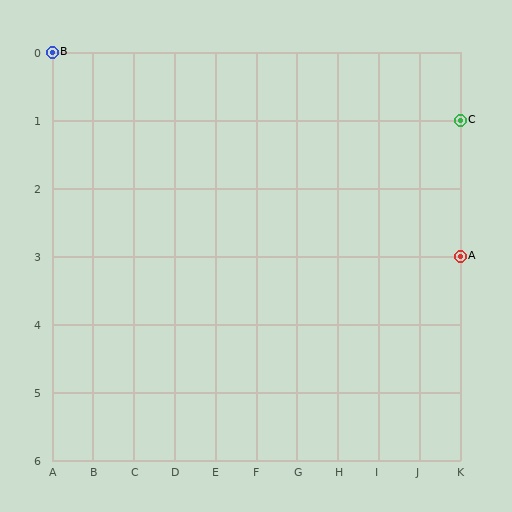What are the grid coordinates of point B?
Point B is at grid coordinates (A, 0).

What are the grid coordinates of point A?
Point A is at grid coordinates (K, 3).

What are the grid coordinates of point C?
Point C is at grid coordinates (K, 1).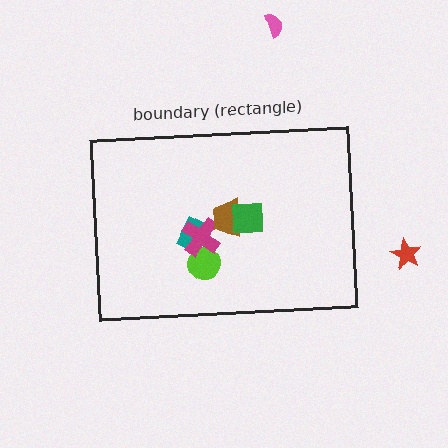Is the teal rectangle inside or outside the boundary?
Inside.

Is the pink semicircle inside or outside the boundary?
Outside.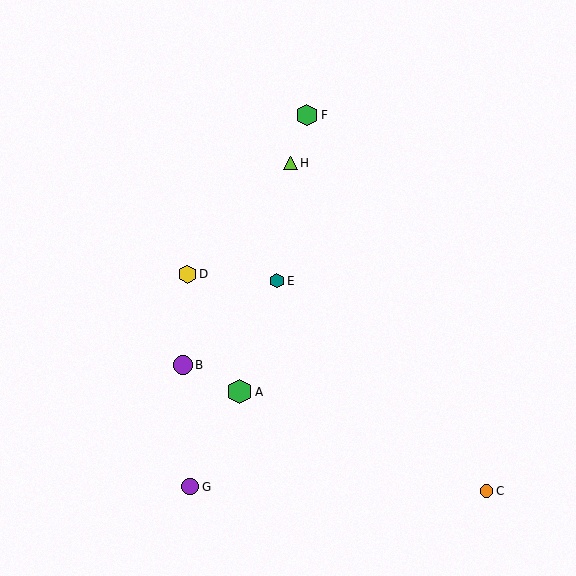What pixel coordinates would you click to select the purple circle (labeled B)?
Click at (183, 365) to select the purple circle B.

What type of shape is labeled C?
Shape C is an orange circle.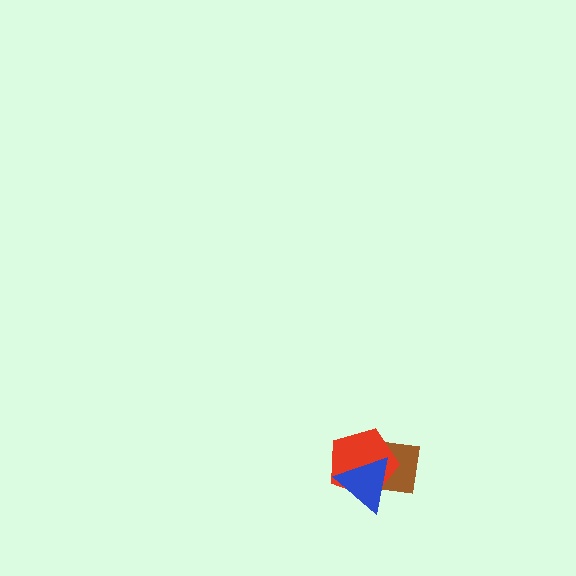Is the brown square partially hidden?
Yes, it is partially covered by another shape.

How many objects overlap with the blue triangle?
2 objects overlap with the blue triangle.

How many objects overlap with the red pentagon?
2 objects overlap with the red pentagon.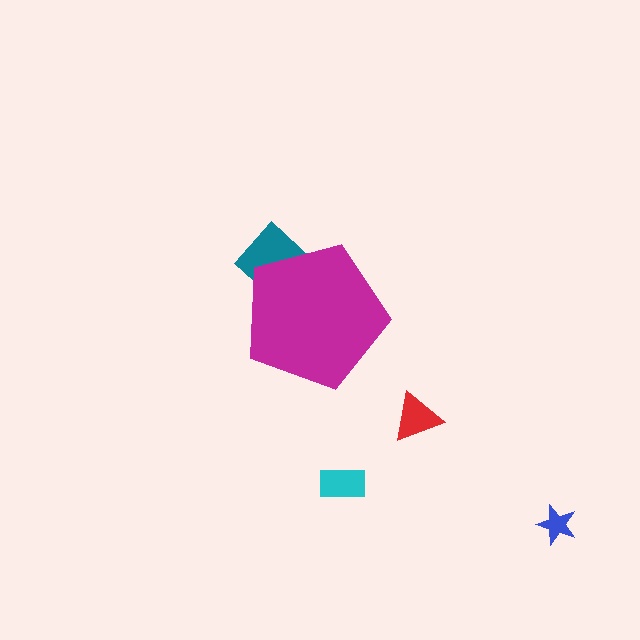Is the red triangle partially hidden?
No, the red triangle is fully visible.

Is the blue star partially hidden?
No, the blue star is fully visible.